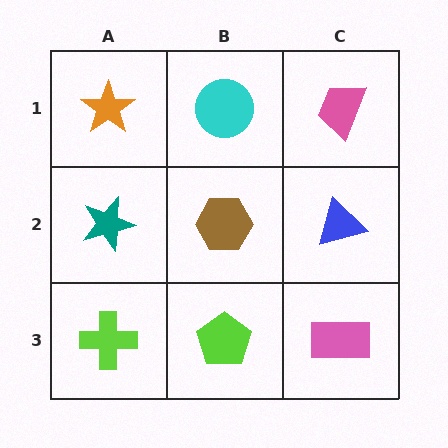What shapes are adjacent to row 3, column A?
A teal star (row 2, column A), a lime pentagon (row 3, column B).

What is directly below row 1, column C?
A blue triangle.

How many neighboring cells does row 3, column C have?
2.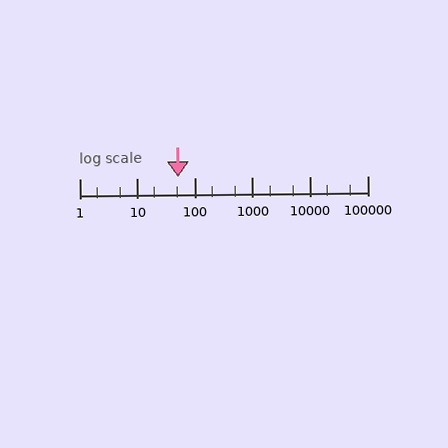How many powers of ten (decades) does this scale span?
The scale spans 5 decades, from 1 to 100000.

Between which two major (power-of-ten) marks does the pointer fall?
The pointer is between 10 and 100.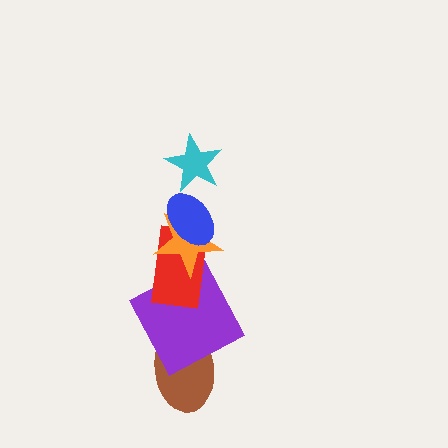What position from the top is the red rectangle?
The red rectangle is 4th from the top.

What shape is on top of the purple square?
The red rectangle is on top of the purple square.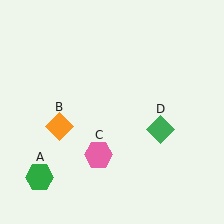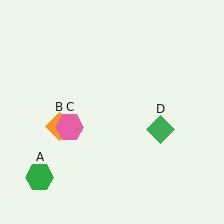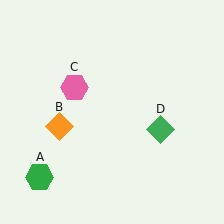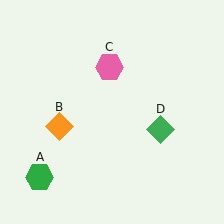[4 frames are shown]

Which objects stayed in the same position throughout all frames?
Green hexagon (object A) and orange diamond (object B) and green diamond (object D) remained stationary.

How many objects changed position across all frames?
1 object changed position: pink hexagon (object C).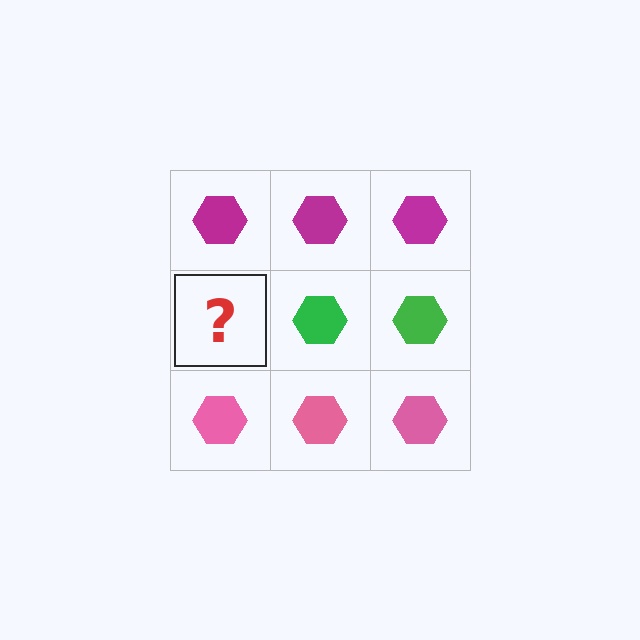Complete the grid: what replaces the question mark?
The question mark should be replaced with a green hexagon.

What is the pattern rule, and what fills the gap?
The rule is that each row has a consistent color. The gap should be filled with a green hexagon.